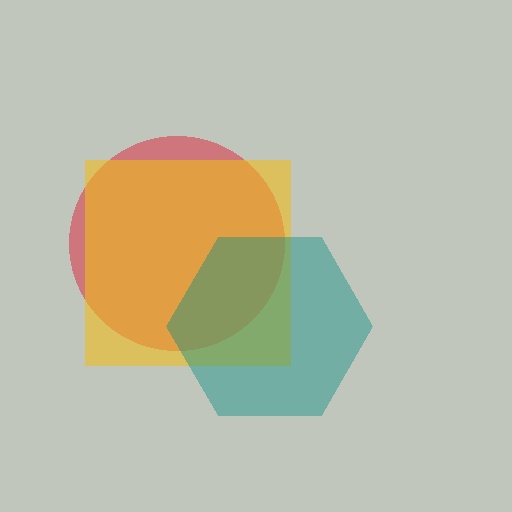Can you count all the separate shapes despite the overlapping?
Yes, there are 3 separate shapes.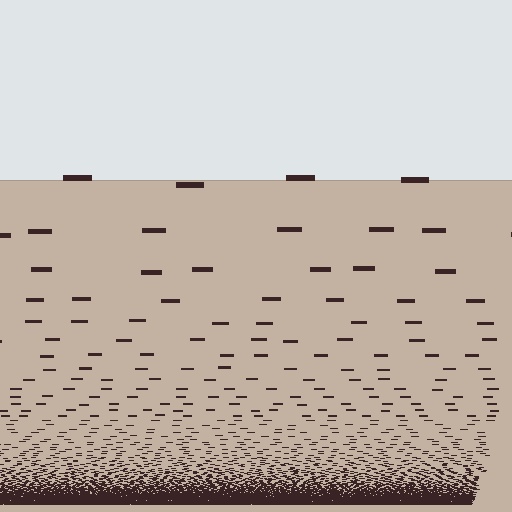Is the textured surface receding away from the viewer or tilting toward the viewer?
The surface appears to tilt toward the viewer. Texture elements get larger and sparser toward the top.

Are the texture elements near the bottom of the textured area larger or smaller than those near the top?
Smaller. The gradient is inverted — elements near the bottom are smaller and denser.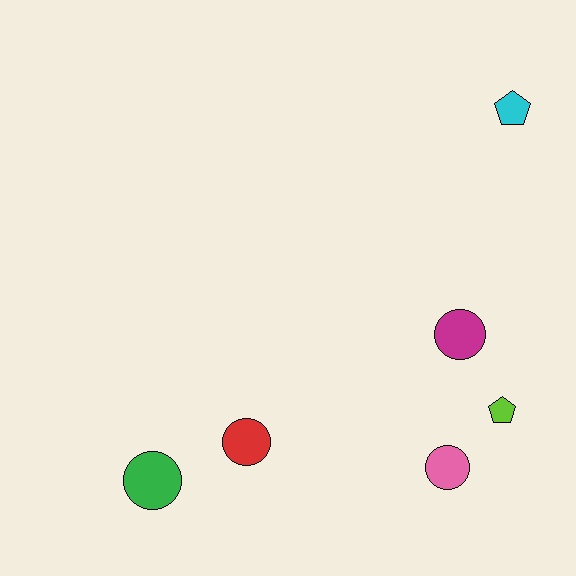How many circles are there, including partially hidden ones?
There are 4 circles.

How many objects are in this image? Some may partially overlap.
There are 6 objects.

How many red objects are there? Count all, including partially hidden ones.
There is 1 red object.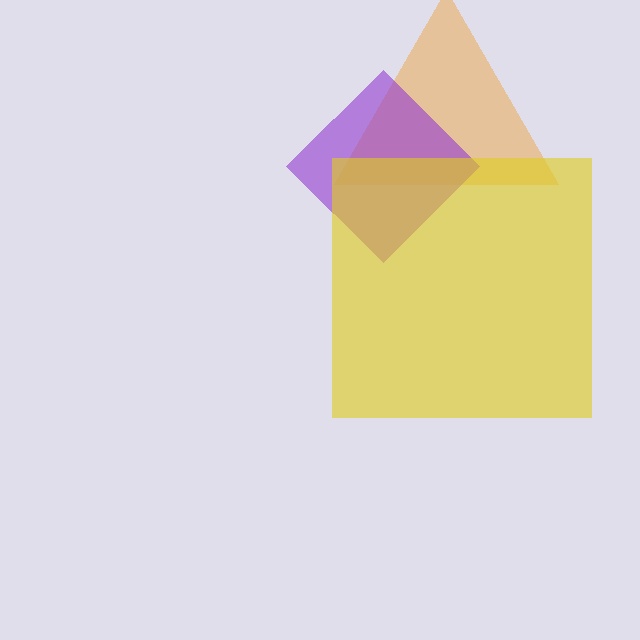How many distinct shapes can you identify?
There are 3 distinct shapes: an orange triangle, a purple diamond, a yellow square.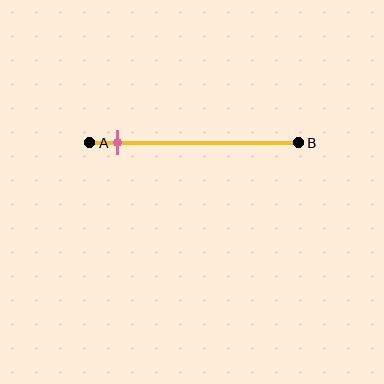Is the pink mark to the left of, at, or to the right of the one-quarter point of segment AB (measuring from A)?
The pink mark is to the left of the one-quarter point of segment AB.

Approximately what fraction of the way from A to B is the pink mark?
The pink mark is approximately 15% of the way from A to B.